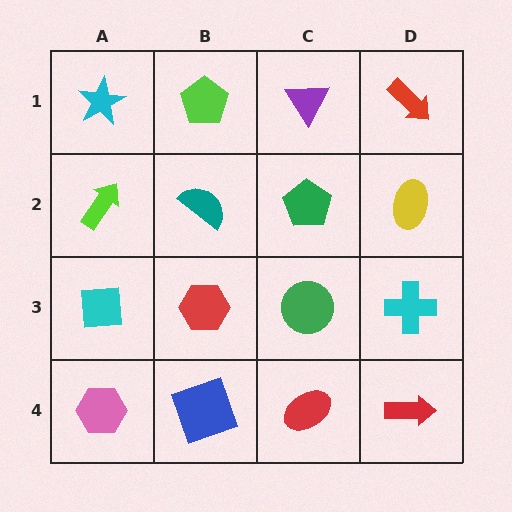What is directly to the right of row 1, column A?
A lime pentagon.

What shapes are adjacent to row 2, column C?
A purple triangle (row 1, column C), a green circle (row 3, column C), a teal semicircle (row 2, column B), a yellow ellipse (row 2, column D).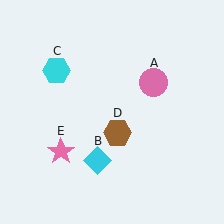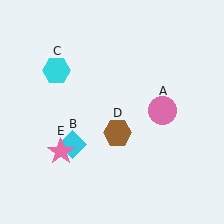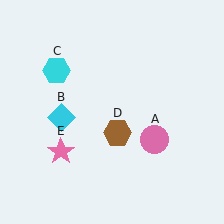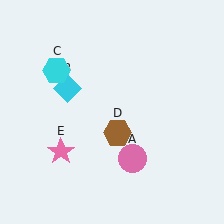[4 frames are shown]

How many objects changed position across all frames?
2 objects changed position: pink circle (object A), cyan diamond (object B).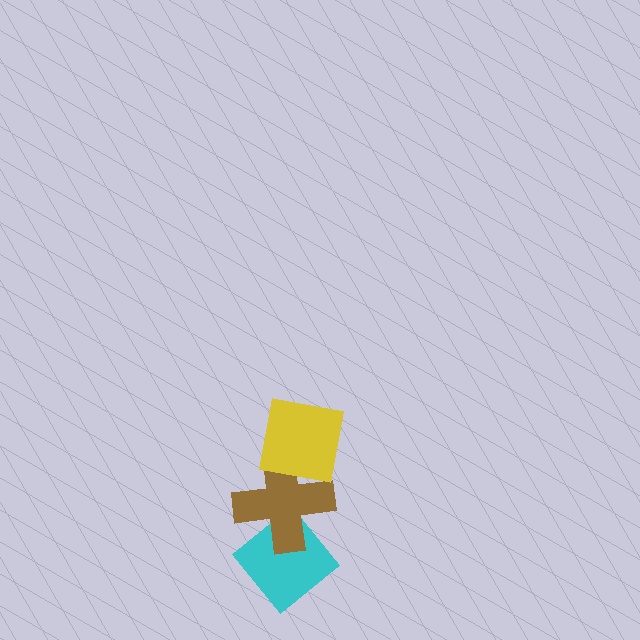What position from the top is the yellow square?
The yellow square is 1st from the top.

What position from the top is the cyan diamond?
The cyan diamond is 3rd from the top.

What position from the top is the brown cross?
The brown cross is 2nd from the top.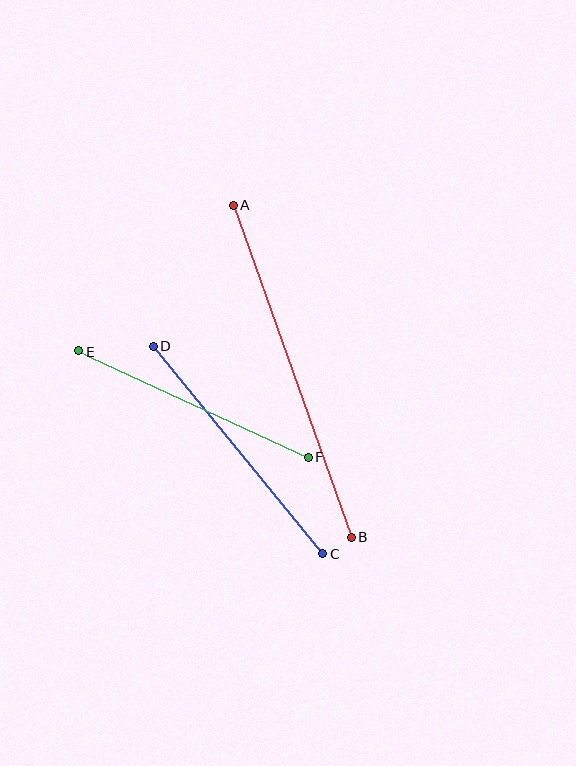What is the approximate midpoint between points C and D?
The midpoint is at approximately (238, 450) pixels.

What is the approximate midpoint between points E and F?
The midpoint is at approximately (194, 404) pixels.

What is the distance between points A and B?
The distance is approximately 353 pixels.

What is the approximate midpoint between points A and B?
The midpoint is at approximately (292, 371) pixels.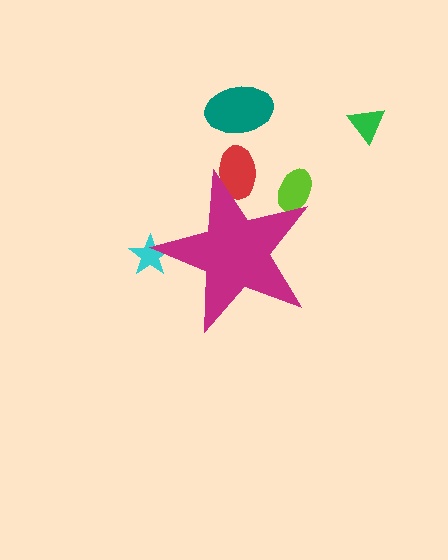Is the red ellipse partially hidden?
Yes, the red ellipse is partially hidden behind the magenta star.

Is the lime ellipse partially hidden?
Yes, the lime ellipse is partially hidden behind the magenta star.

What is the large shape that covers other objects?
A magenta star.